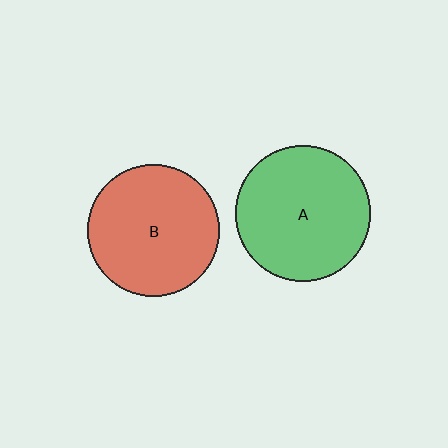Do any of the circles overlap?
No, none of the circles overlap.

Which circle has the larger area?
Circle A (green).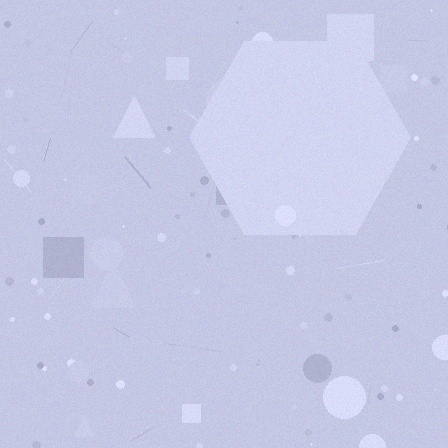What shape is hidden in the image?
A hexagon is hidden in the image.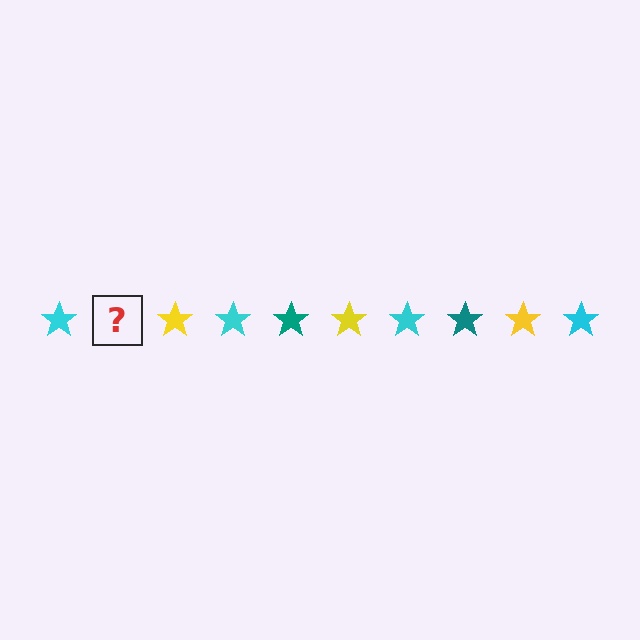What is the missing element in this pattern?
The missing element is a teal star.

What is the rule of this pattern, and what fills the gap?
The rule is that the pattern cycles through cyan, teal, yellow stars. The gap should be filled with a teal star.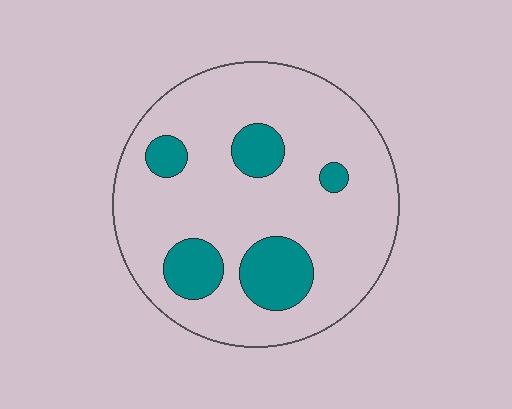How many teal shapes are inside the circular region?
5.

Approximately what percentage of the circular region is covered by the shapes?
Approximately 20%.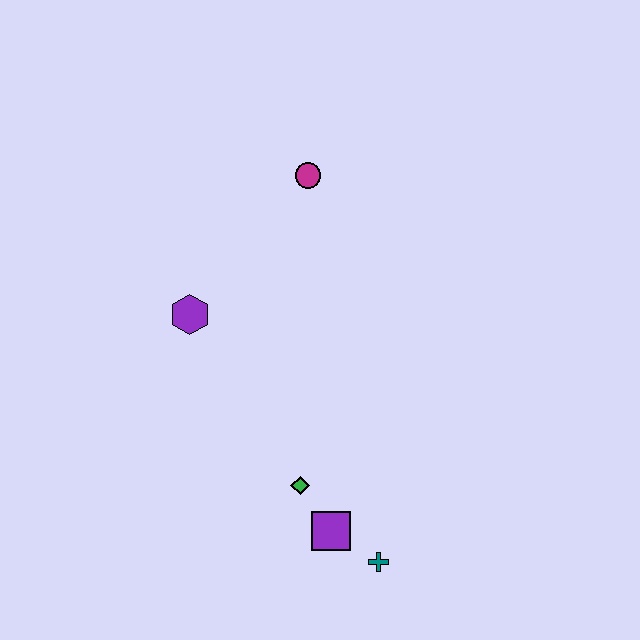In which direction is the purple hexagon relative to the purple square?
The purple hexagon is above the purple square.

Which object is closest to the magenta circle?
The purple hexagon is closest to the magenta circle.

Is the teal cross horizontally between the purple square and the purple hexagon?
No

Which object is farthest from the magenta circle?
The teal cross is farthest from the magenta circle.